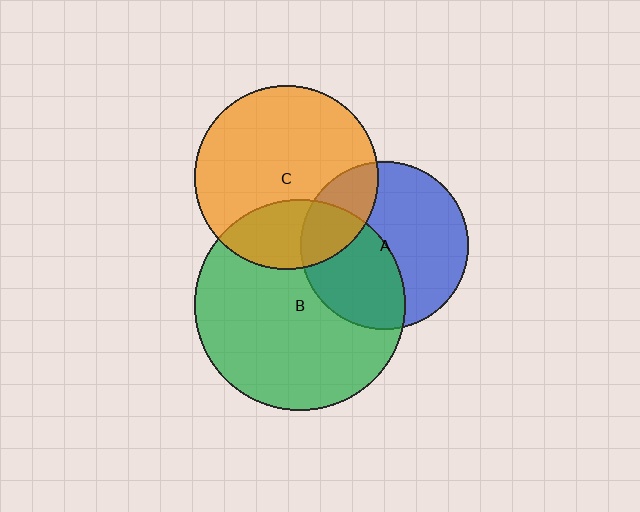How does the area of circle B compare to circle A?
Approximately 1.6 times.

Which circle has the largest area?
Circle B (green).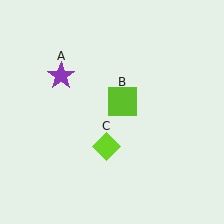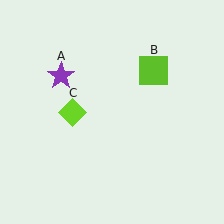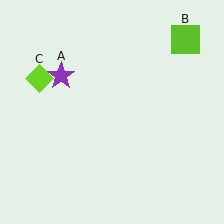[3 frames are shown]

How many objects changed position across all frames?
2 objects changed position: lime square (object B), lime diamond (object C).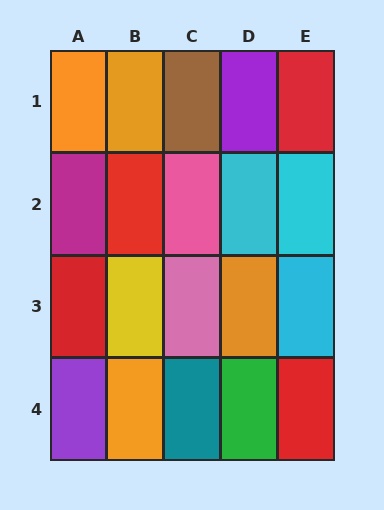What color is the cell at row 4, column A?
Purple.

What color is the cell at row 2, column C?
Pink.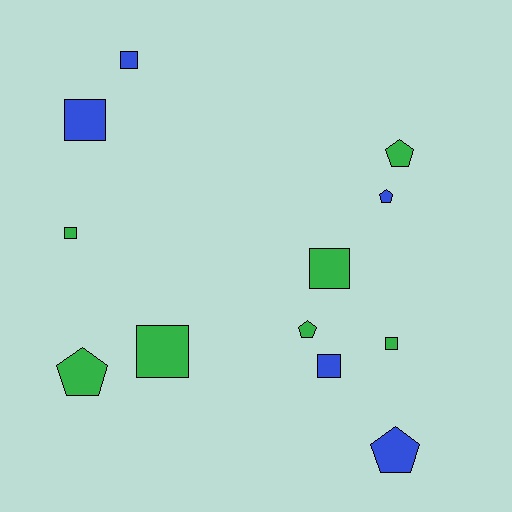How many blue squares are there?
There are 3 blue squares.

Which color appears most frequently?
Green, with 7 objects.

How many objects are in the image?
There are 12 objects.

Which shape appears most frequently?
Square, with 7 objects.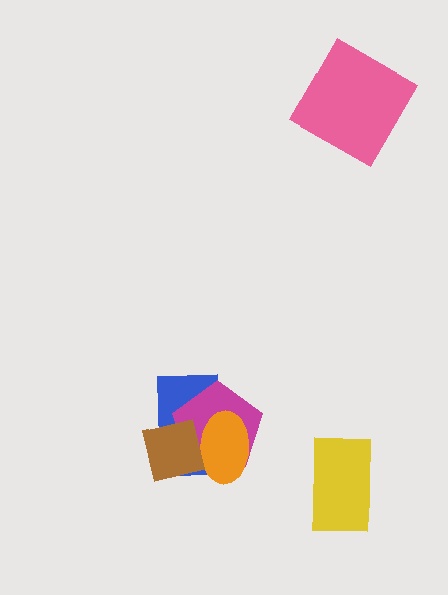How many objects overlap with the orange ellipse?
3 objects overlap with the orange ellipse.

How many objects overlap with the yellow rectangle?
0 objects overlap with the yellow rectangle.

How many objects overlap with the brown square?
3 objects overlap with the brown square.